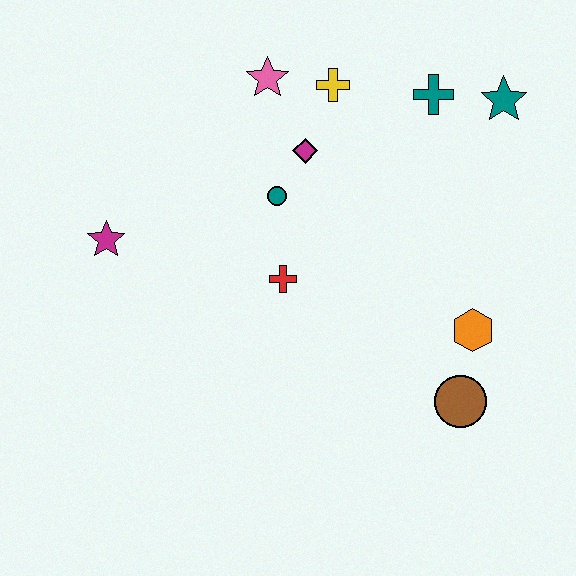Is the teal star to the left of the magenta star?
No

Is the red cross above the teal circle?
No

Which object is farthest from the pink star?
The brown circle is farthest from the pink star.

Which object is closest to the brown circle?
The orange hexagon is closest to the brown circle.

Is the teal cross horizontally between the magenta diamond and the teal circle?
No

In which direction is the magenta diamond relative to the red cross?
The magenta diamond is above the red cross.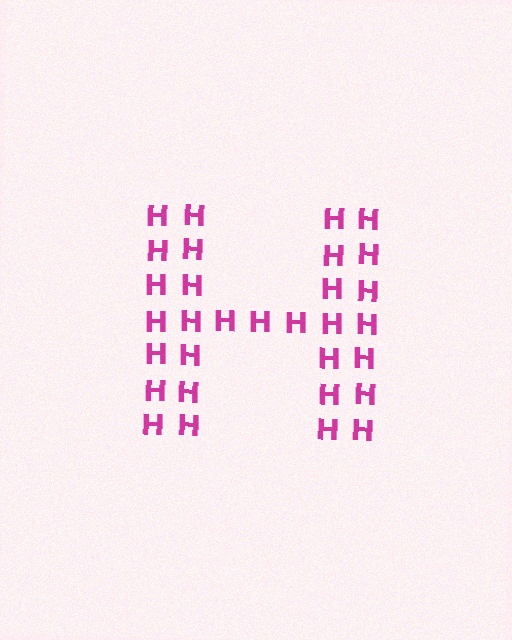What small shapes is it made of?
It is made of small letter H's.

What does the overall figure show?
The overall figure shows the letter H.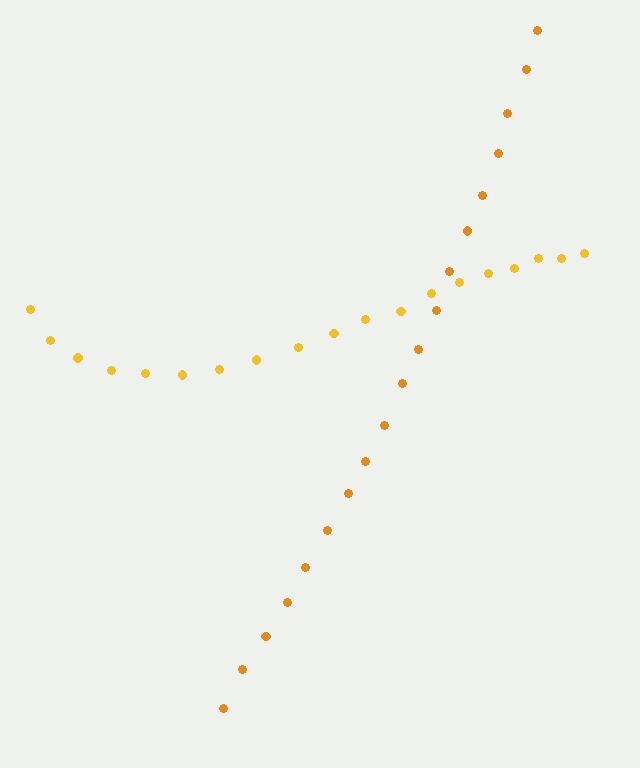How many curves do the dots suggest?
There are 2 distinct paths.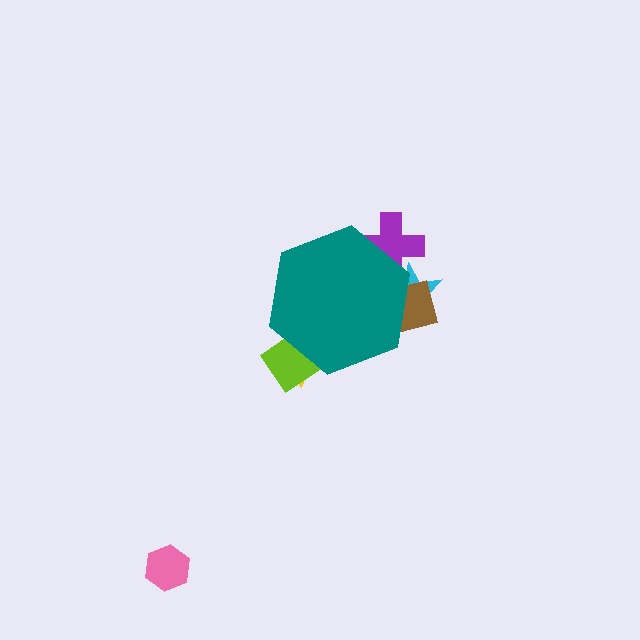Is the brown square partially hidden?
Yes, the brown square is partially hidden behind the teal hexagon.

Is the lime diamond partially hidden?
Yes, the lime diamond is partially hidden behind the teal hexagon.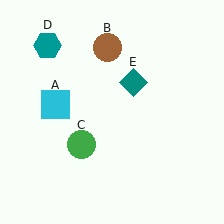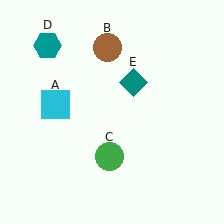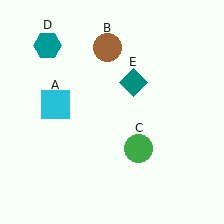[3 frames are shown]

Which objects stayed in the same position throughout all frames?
Cyan square (object A) and brown circle (object B) and teal hexagon (object D) and teal diamond (object E) remained stationary.